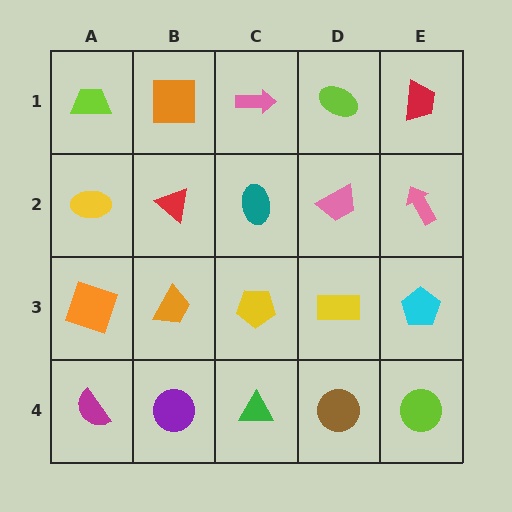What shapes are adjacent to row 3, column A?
A yellow ellipse (row 2, column A), a magenta semicircle (row 4, column A), an orange trapezoid (row 3, column B).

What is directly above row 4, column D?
A yellow rectangle.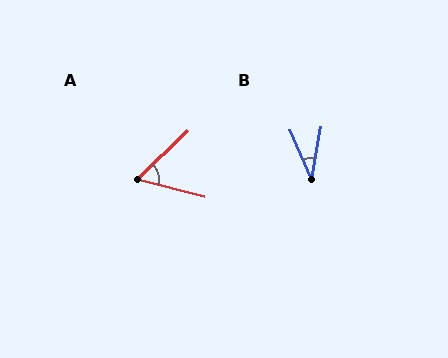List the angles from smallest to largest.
B (33°), A (59°).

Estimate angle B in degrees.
Approximately 33 degrees.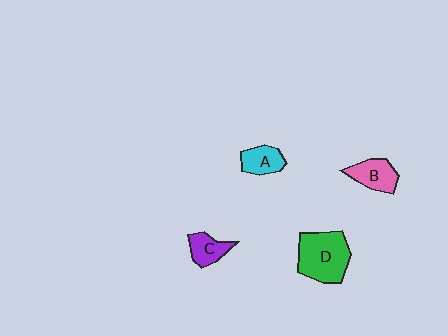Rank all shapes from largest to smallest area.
From largest to smallest: D (green), B (pink), A (cyan), C (purple).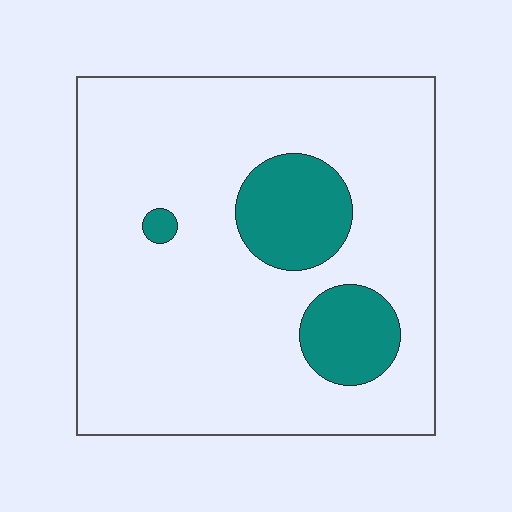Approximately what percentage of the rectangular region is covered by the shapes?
Approximately 15%.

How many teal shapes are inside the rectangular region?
3.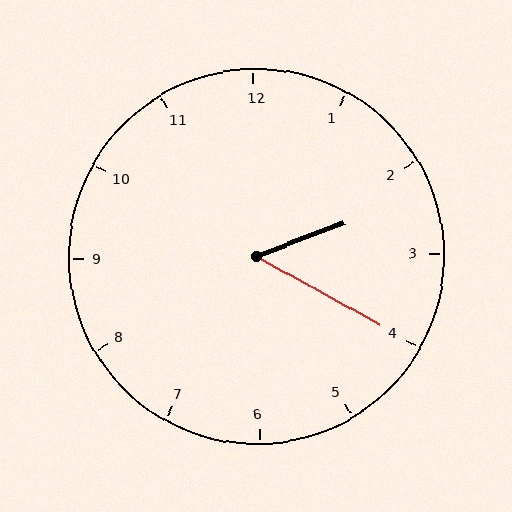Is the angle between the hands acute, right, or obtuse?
It is acute.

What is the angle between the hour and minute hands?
Approximately 50 degrees.